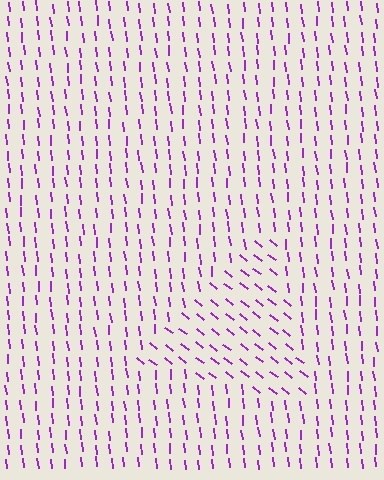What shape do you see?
I see a triangle.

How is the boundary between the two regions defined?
The boundary is defined purely by a change in line orientation (approximately 45 degrees difference). All lines are the same color and thickness.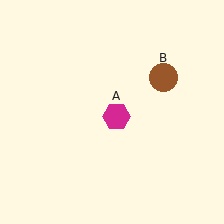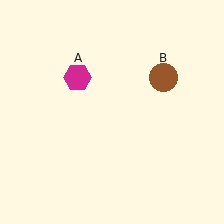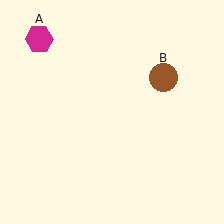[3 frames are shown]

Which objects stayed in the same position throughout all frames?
Brown circle (object B) remained stationary.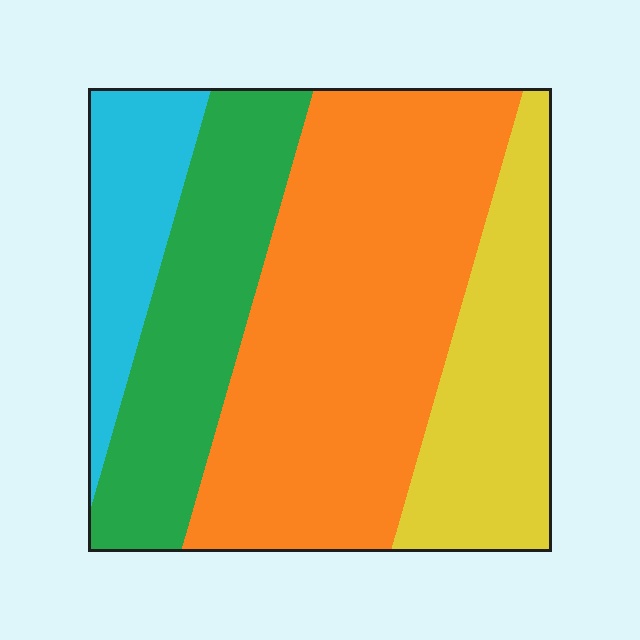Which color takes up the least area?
Cyan, at roughly 10%.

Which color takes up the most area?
Orange, at roughly 45%.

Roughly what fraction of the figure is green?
Green covers roughly 20% of the figure.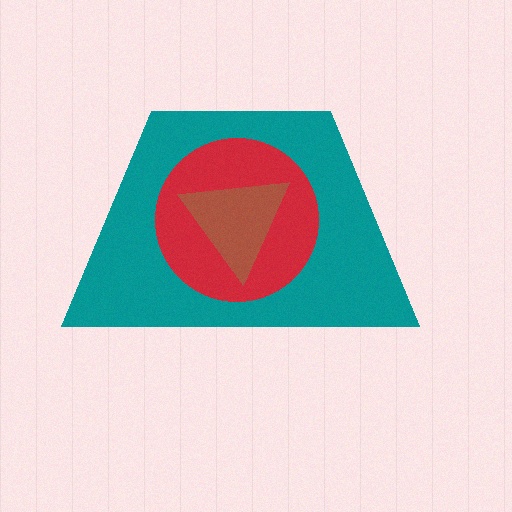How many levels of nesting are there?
3.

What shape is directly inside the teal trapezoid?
The red circle.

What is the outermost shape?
The teal trapezoid.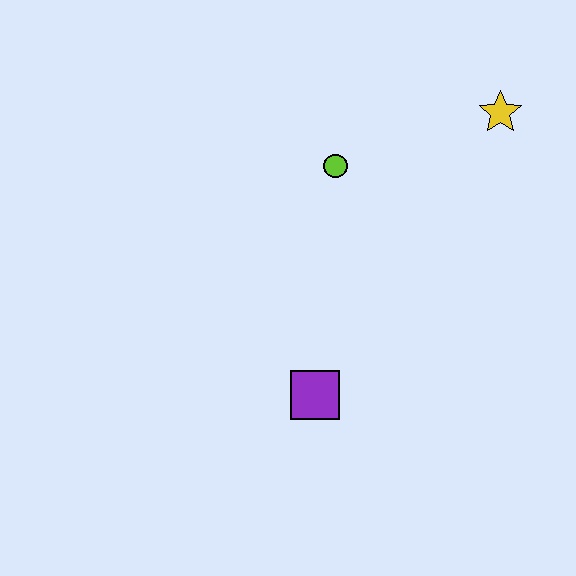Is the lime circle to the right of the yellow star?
No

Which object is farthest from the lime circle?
The purple square is farthest from the lime circle.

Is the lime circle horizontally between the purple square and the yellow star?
Yes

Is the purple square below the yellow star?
Yes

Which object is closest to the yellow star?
The lime circle is closest to the yellow star.